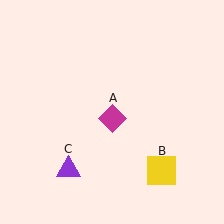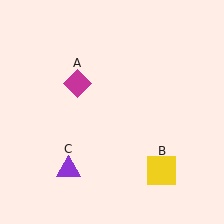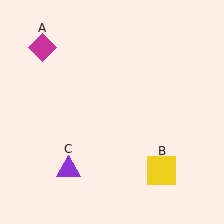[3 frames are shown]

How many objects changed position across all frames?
1 object changed position: magenta diamond (object A).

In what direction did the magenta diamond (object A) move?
The magenta diamond (object A) moved up and to the left.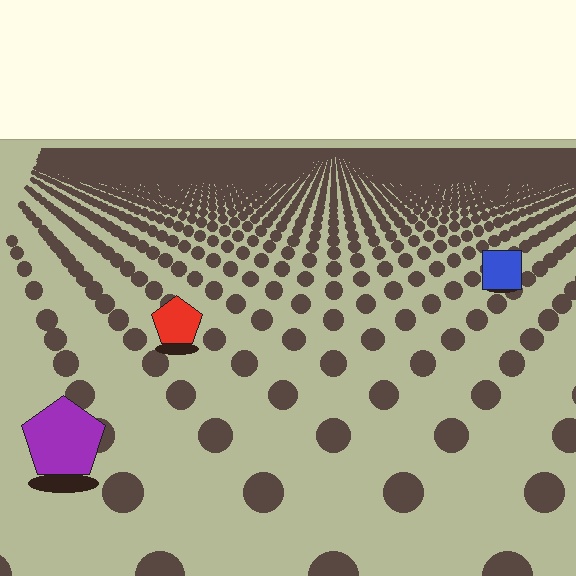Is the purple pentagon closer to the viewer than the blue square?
Yes. The purple pentagon is closer — you can tell from the texture gradient: the ground texture is coarser near it.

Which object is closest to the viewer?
The purple pentagon is closest. The texture marks near it are larger and more spread out.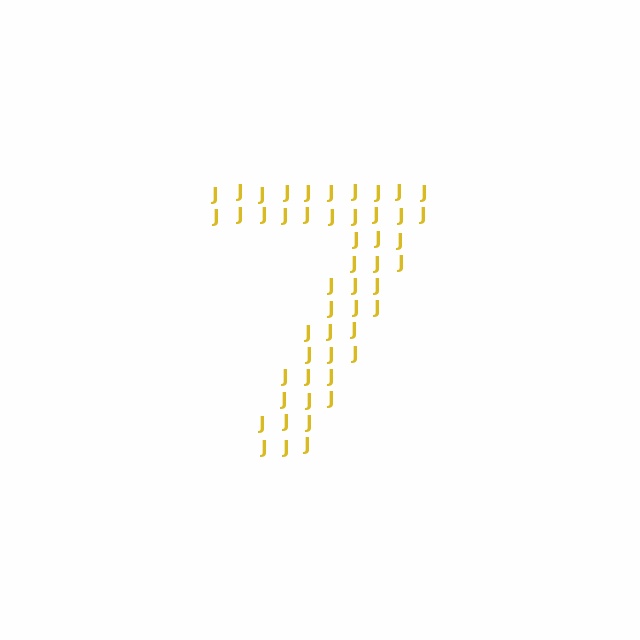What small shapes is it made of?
It is made of small letter J's.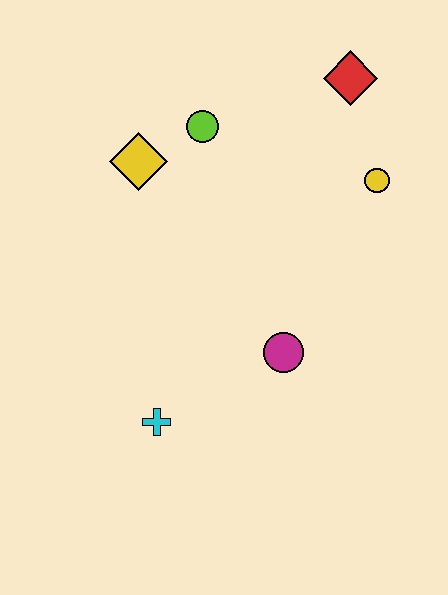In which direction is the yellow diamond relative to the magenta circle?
The yellow diamond is above the magenta circle.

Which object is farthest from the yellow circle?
The cyan cross is farthest from the yellow circle.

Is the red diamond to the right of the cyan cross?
Yes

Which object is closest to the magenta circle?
The cyan cross is closest to the magenta circle.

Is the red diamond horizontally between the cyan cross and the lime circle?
No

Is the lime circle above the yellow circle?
Yes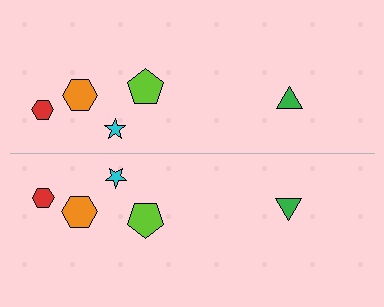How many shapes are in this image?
There are 10 shapes in this image.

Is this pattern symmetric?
Yes, this pattern has bilateral (reflection) symmetry.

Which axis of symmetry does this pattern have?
The pattern has a horizontal axis of symmetry running through the center of the image.